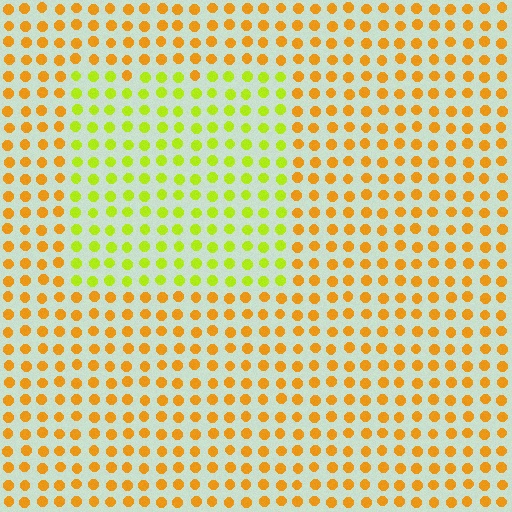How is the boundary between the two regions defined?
The boundary is defined purely by a slight shift in hue (about 42 degrees). Spacing, size, and orientation are identical on both sides.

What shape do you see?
I see a rectangle.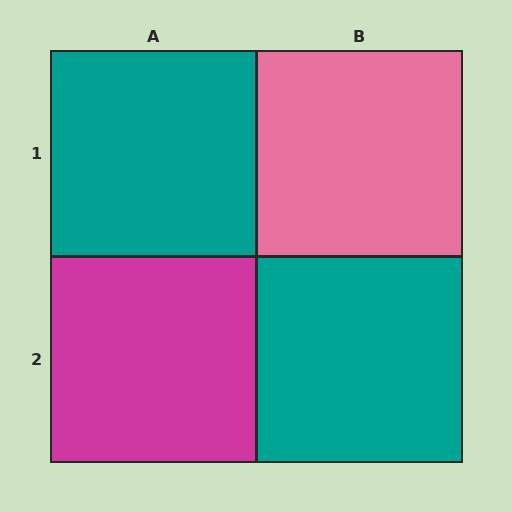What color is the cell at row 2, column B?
Teal.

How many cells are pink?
1 cell is pink.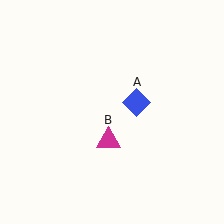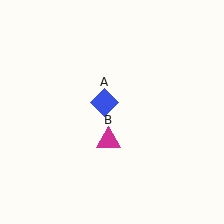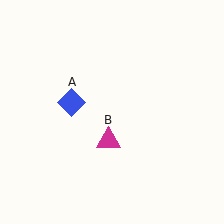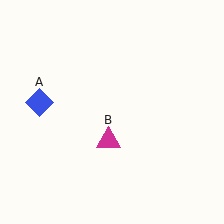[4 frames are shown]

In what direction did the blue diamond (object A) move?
The blue diamond (object A) moved left.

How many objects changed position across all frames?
1 object changed position: blue diamond (object A).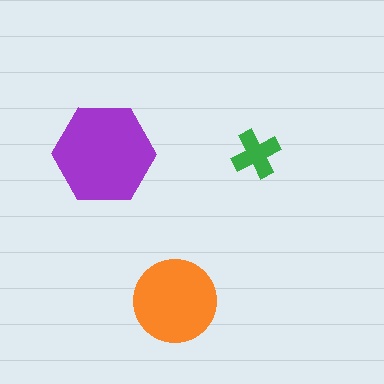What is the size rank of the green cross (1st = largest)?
3rd.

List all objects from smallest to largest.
The green cross, the orange circle, the purple hexagon.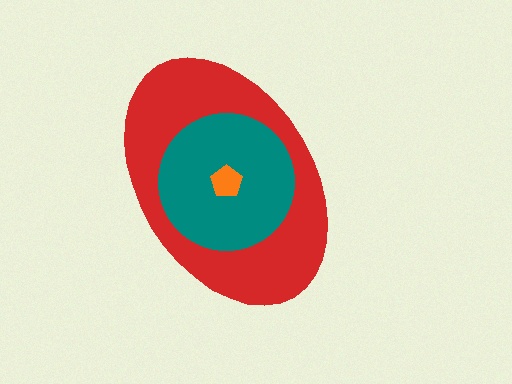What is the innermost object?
The orange pentagon.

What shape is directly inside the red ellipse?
The teal circle.